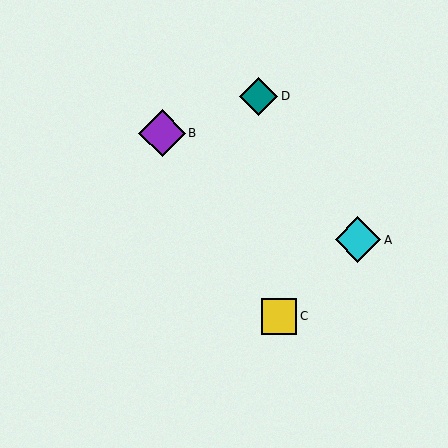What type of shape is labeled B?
Shape B is a purple diamond.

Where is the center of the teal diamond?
The center of the teal diamond is at (259, 96).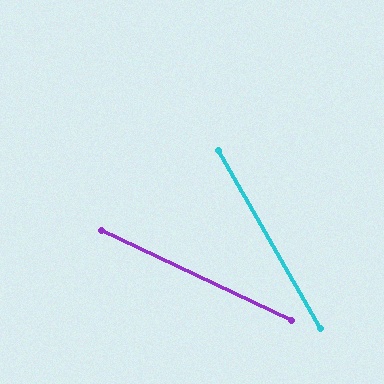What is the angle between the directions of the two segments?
Approximately 35 degrees.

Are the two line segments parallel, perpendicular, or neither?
Neither parallel nor perpendicular — they differ by about 35°.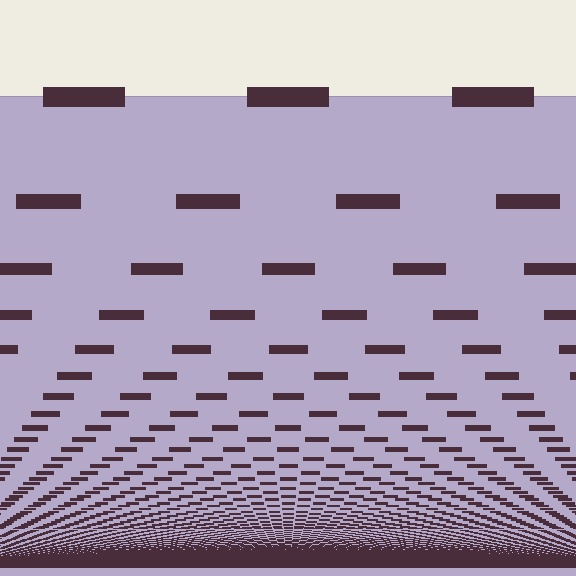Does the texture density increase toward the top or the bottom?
Density increases toward the bottom.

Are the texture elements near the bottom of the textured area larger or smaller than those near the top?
Smaller. The gradient is inverted — elements near the bottom are smaller and denser.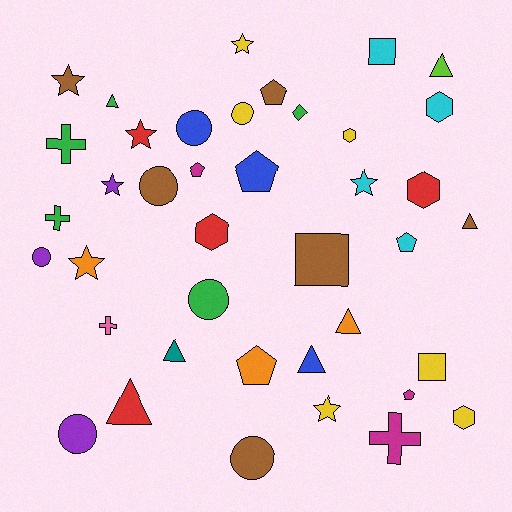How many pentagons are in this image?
There are 6 pentagons.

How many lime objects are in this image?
There is 1 lime object.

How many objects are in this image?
There are 40 objects.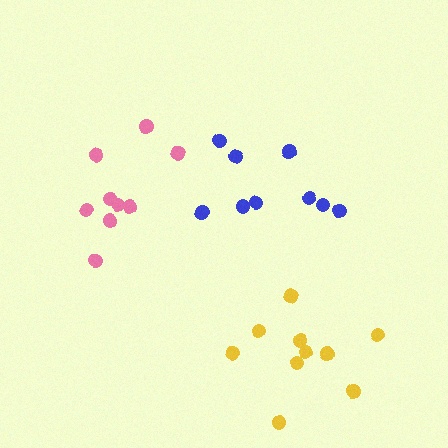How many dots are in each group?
Group 1: 10 dots, Group 2: 9 dots, Group 3: 9 dots (28 total).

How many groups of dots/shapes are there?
There are 3 groups.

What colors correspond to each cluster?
The clusters are colored: yellow, blue, pink.